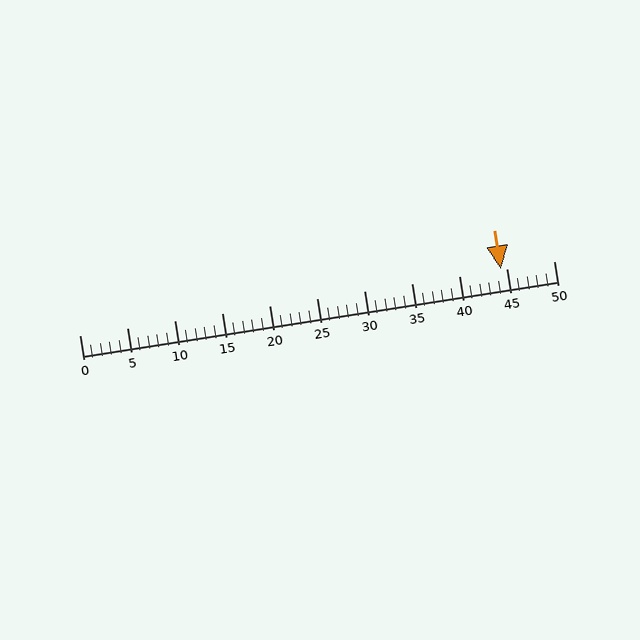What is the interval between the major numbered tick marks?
The major tick marks are spaced 5 units apart.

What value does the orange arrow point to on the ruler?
The orange arrow points to approximately 44.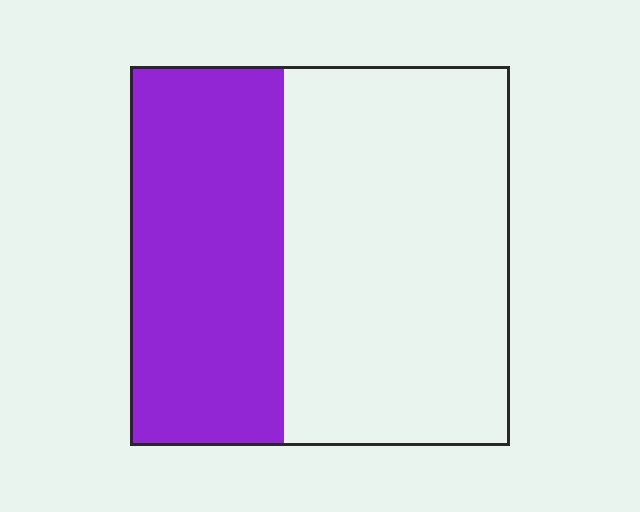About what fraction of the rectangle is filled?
About two fifths (2/5).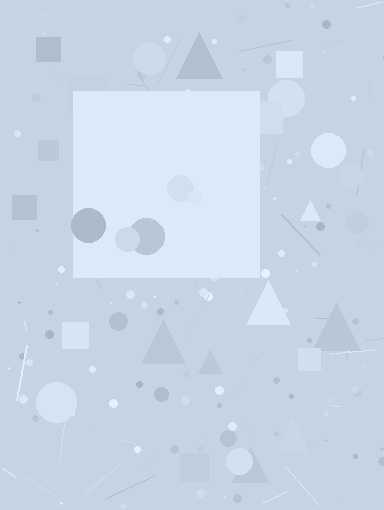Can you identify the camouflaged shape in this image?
The camouflaged shape is a square.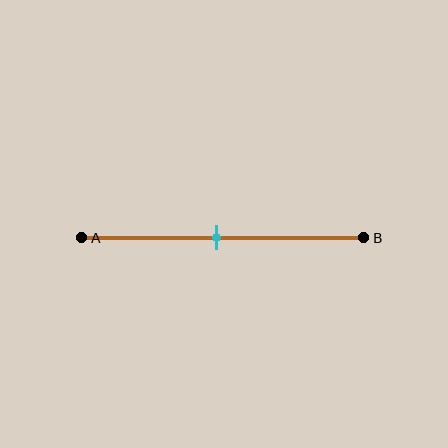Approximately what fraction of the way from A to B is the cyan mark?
The cyan mark is approximately 50% of the way from A to B.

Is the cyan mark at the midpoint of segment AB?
Yes, the mark is approximately at the midpoint.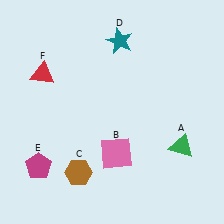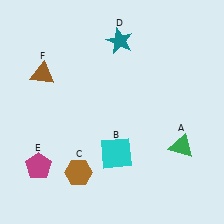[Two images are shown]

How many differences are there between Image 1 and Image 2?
There are 2 differences between the two images.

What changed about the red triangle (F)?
In Image 1, F is red. In Image 2, it changed to brown.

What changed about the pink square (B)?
In Image 1, B is pink. In Image 2, it changed to cyan.